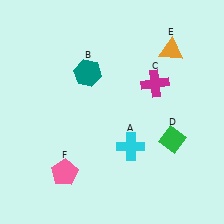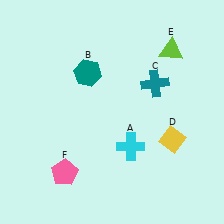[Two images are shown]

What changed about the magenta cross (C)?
In Image 1, C is magenta. In Image 2, it changed to teal.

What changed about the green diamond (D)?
In Image 1, D is green. In Image 2, it changed to yellow.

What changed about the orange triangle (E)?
In Image 1, E is orange. In Image 2, it changed to lime.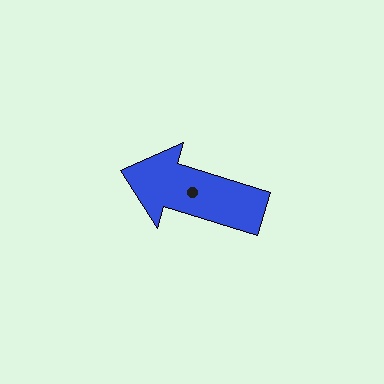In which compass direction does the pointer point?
West.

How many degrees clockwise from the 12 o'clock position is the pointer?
Approximately 287 degrees.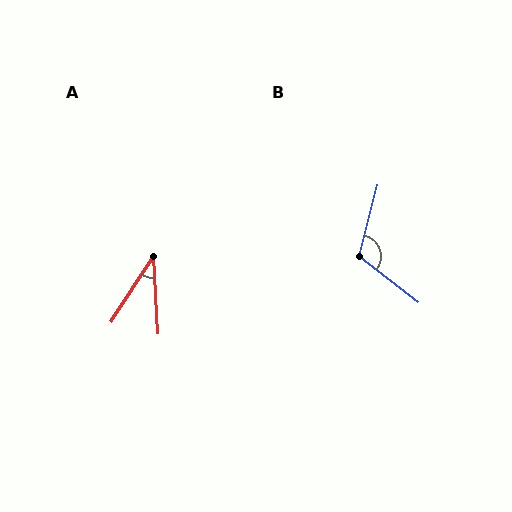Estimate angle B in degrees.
Approximately 114 degrees.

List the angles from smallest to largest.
A (36°), B (114°).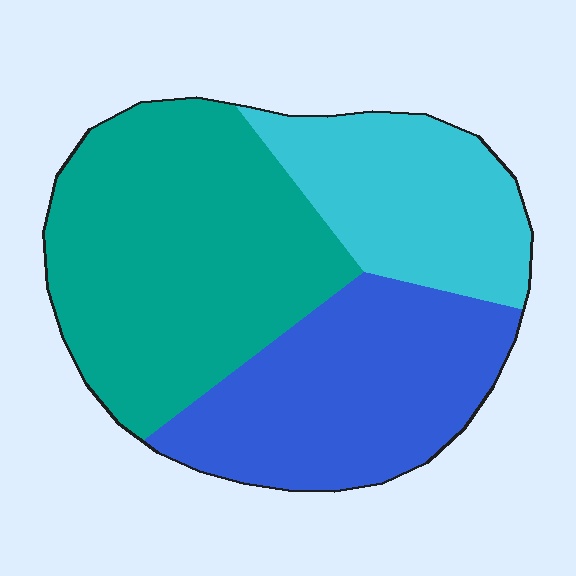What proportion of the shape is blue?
Blue covers 32% of the shape.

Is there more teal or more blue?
Teal.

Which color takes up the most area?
Teal, at roughly 45%.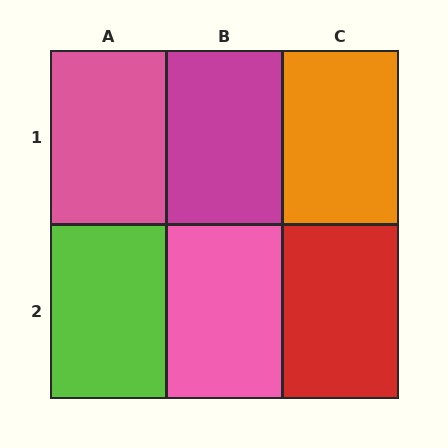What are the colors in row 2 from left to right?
Lime, pink, red.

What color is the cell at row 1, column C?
Orange.